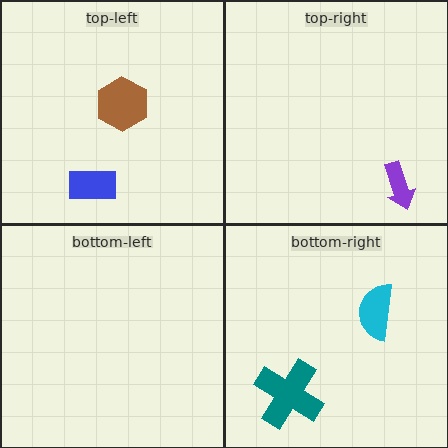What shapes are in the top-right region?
The purple arrow.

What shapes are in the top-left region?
The blue rectangle, the brown hexagon.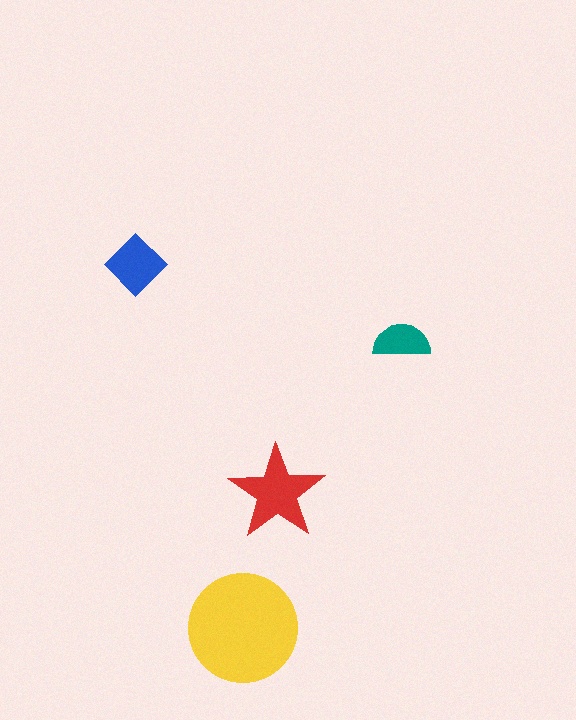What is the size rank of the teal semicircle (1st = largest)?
4th.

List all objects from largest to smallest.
The yellow circle, the red star, the blue diamond, the teal semicircle.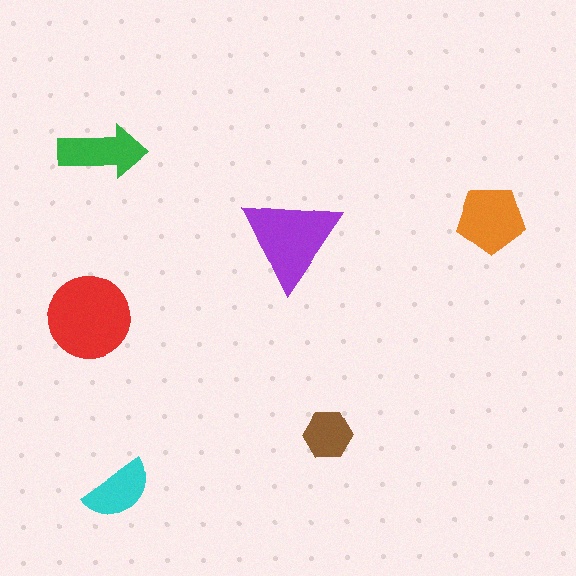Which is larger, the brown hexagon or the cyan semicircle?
The cyan semicircle.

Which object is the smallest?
The brown hexagon.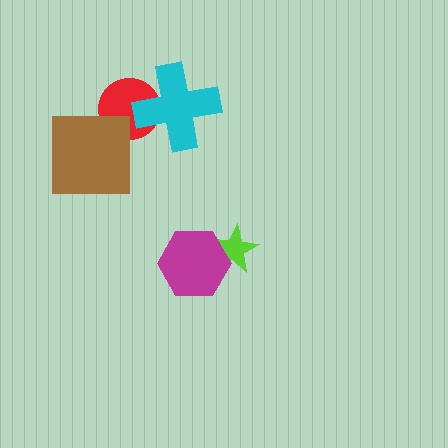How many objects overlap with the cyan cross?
1 object overlaps with the cyan cross.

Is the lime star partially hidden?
Yes, it is partially covered by another shape.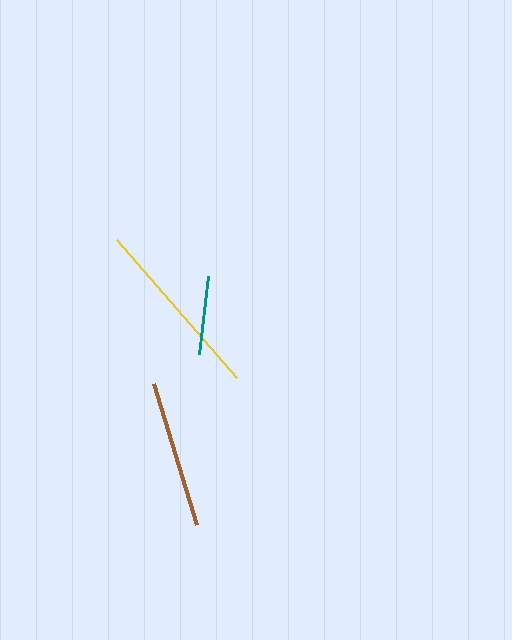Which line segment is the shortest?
The teal line is the shortest at approximately 78 pixels.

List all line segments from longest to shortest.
From longest to shortest: yellow, brown, teal.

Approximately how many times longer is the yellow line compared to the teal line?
The yellow line is approximately 2.3 times the length of the teal line.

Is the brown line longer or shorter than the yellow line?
The yellow line is longer than the brown line.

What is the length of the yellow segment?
The yellow segment is approximately 183 pixels long.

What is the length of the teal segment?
The teal segment is approximately 78 pixels long.